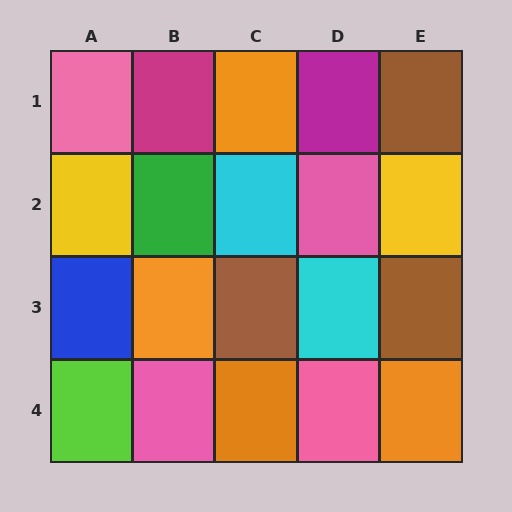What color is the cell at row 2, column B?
Green.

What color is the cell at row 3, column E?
Brown.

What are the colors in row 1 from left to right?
Pink, magenta, orange, magenta, brown.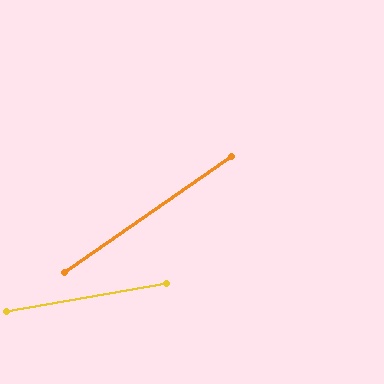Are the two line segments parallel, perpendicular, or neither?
Neither parallel nor perpendicular — they differ by about 25°.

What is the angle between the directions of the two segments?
Approximately 25 degrees.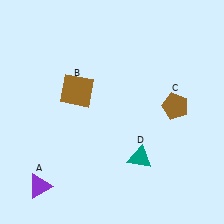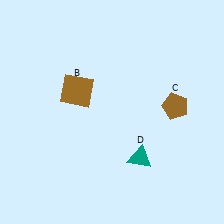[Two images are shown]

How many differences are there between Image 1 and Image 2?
There is 1 difference between the two images.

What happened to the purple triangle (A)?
The purple triangle (A) was removed in Image 2. It was in the bottom-left area of Image 1.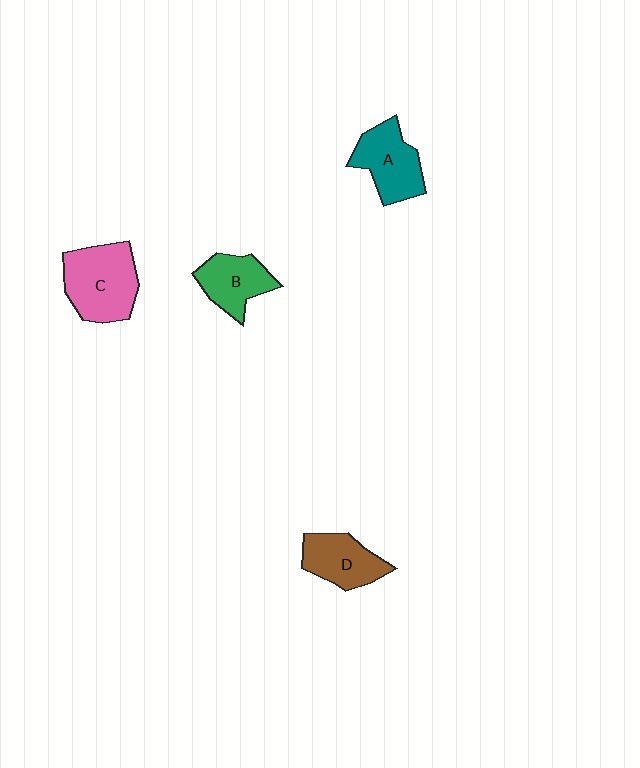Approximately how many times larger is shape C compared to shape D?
Approximately 1.4 times.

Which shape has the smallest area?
Shape B (green).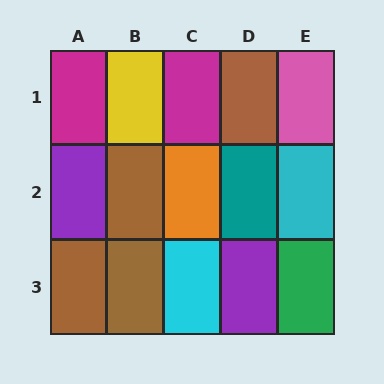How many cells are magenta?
2 cells are magenta.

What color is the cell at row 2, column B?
Brown.